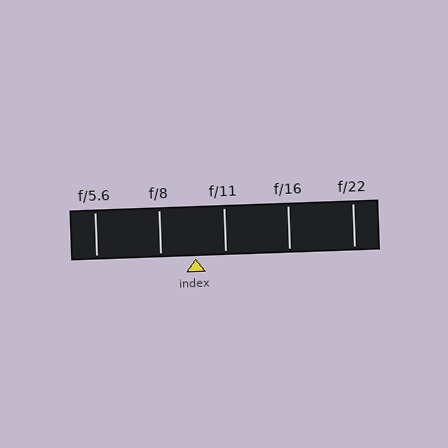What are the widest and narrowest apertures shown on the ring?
The widest aperture shown is f/5.6 and the narrowest is f/22.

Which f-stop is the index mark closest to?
The index mark is closest to f/11.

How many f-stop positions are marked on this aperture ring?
There are 5 f-stop positions marked.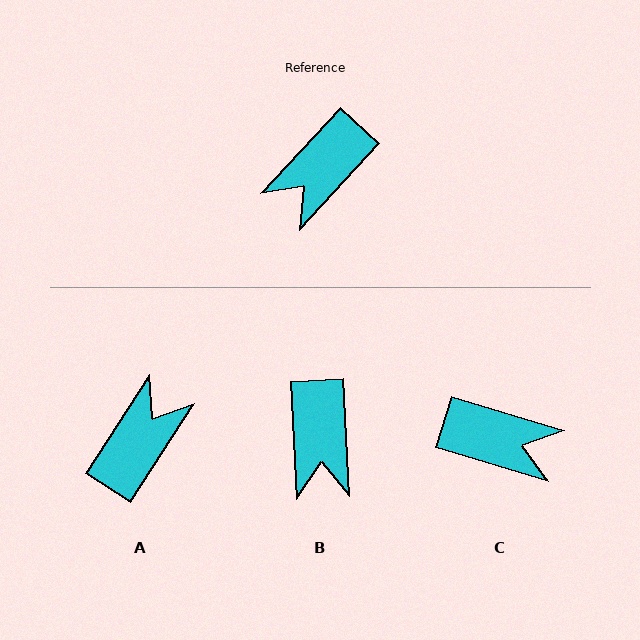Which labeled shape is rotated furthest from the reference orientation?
A, about 170 degrees away.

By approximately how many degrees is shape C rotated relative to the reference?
Approximately 116 degrees counter-clockwise.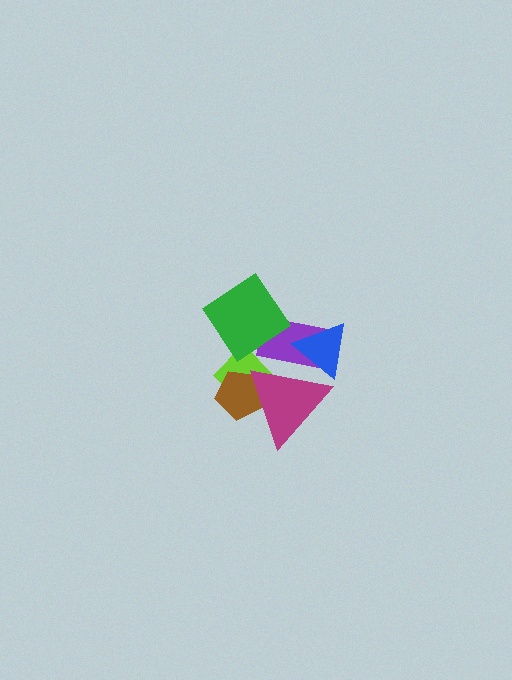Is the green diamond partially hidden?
No, no other shape covers it.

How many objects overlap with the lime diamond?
3 objects overlap with the lime diamond.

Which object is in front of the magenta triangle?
The blue triangle is in front of the magenta triangle.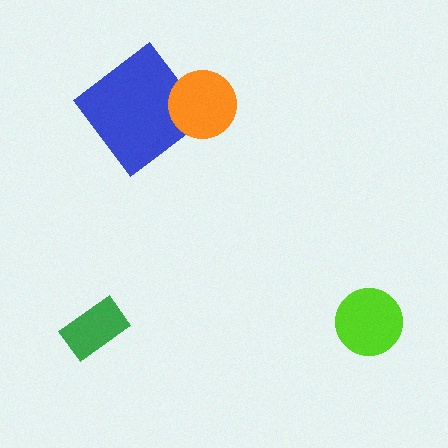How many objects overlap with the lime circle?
0 objects overlap with the lime circle.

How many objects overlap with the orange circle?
1 object overlaps with the orange circle.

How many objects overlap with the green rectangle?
0 objects overlap with the green rectangle.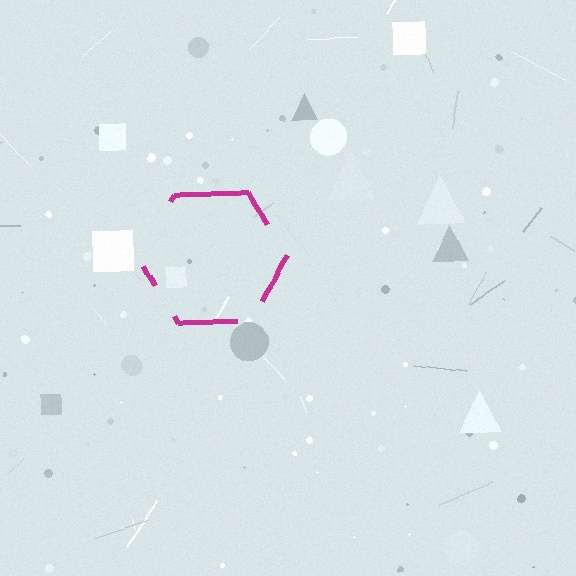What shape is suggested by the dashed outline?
The dashed outline suggests a hexagon.